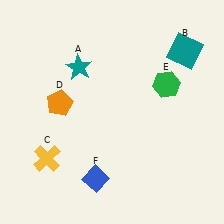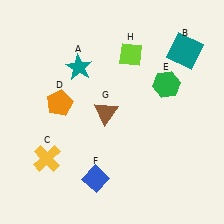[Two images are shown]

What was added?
A brown triangle (G), a lime diamond (H) were added in Image 2.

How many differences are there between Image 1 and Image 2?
There are 2 differences between the two images.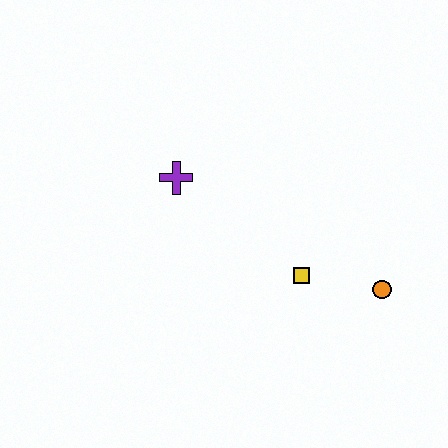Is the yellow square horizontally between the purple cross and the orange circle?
Yes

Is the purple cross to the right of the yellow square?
No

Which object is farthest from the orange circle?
The purple cross is farthest from the orange circle.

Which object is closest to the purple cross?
The yellow square is closest to the purple cross.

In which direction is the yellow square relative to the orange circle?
The yellow square is to the left of the orange circle.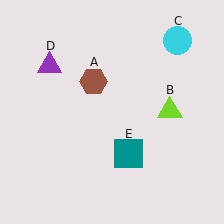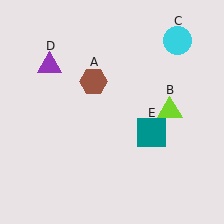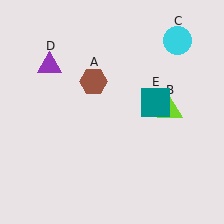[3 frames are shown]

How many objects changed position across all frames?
1 object changed position: teal square (object E).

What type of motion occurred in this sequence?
The teal square (object E) rotated counterclockwise around the center of the scene.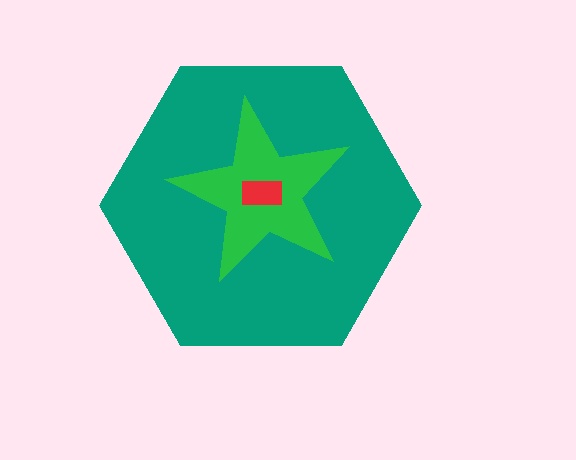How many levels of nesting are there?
3.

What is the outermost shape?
The teal hexagon.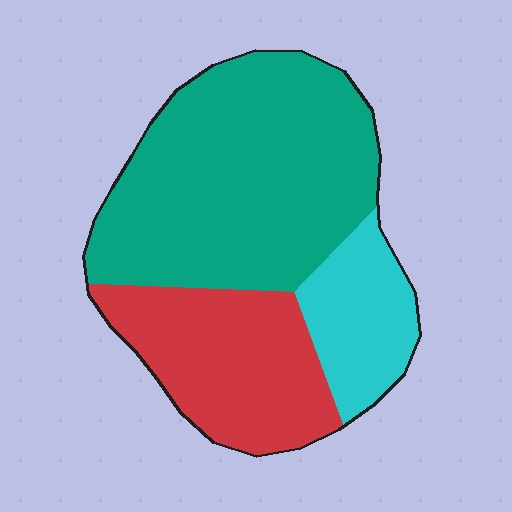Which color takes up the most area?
Teal, at roughly 55%.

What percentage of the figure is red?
Red takes up about one quarter (1/4) of the figure.